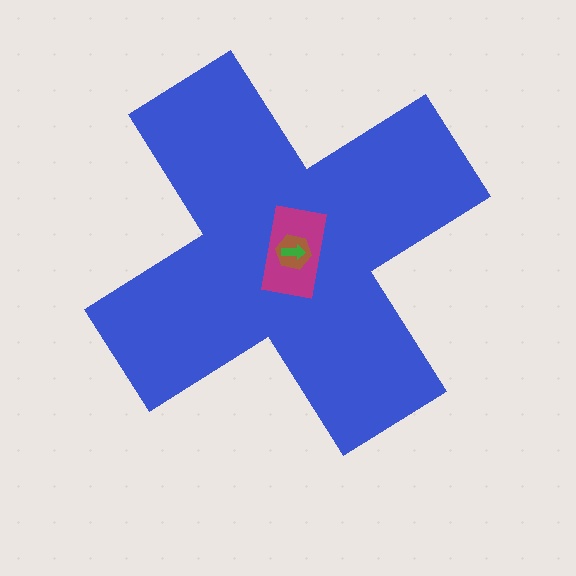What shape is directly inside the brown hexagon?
The green arrow.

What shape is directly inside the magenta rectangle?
The brown hexagon.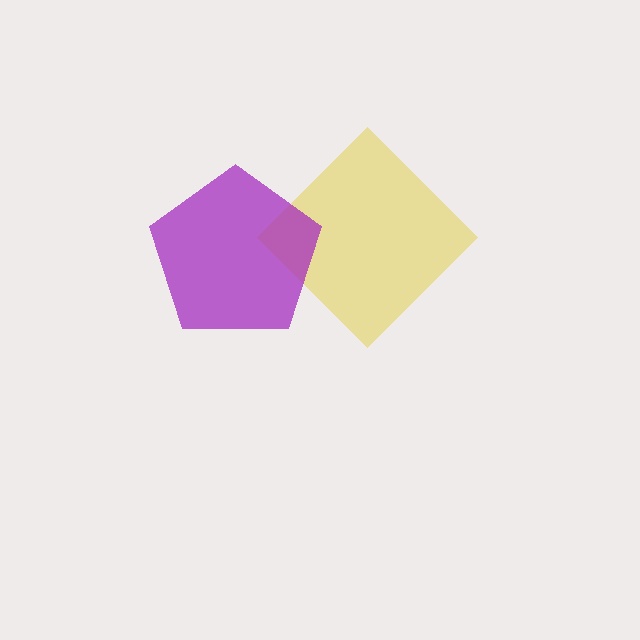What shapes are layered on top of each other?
The layered shapes are: a yellow diamond, a purple pentagon.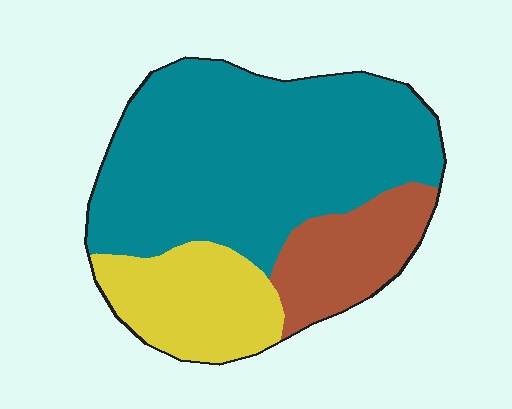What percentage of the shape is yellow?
Yellow takes up about one fifth (1/5) of the shape.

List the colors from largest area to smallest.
From largest to smallest: teal, yellow, brown.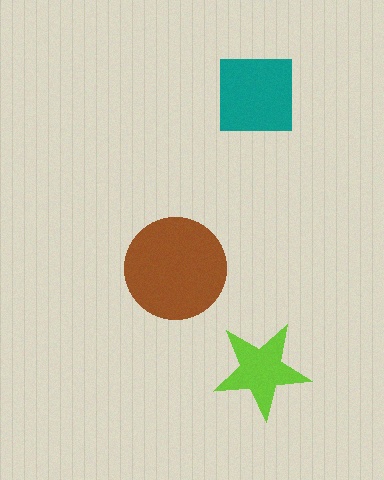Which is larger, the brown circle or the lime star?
The brown circle.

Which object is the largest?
The brown circle.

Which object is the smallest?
The lime star.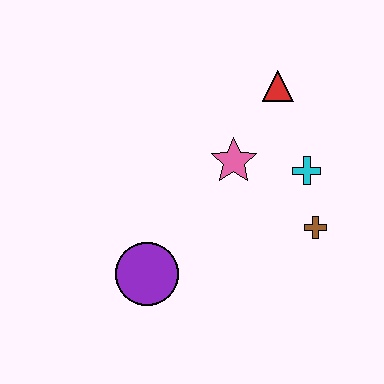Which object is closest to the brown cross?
The cyan cross is closest to the brown cross.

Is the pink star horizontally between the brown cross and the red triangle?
No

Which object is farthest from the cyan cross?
The purple circle is farthest from the cyan cross.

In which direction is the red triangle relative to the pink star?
The red triangle is above the pink star.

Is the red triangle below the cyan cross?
No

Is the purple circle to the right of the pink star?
No